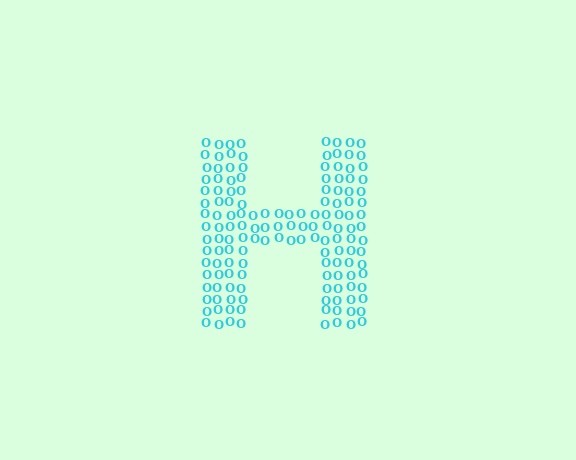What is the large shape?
The large shape is the letter H.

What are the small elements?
The small elements are letter O's.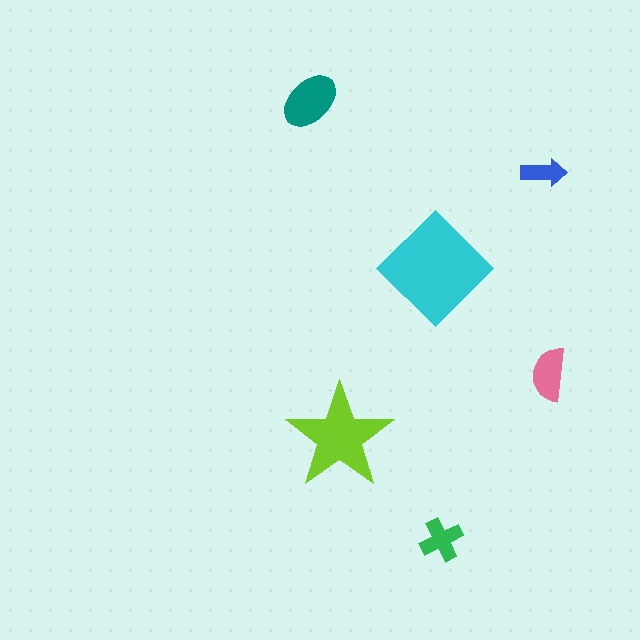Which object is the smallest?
The blue arrow.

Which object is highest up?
The teal ellipse is topmost.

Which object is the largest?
The cyan diamond.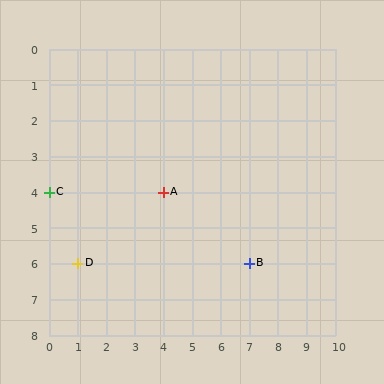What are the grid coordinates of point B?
Point B is at grid coordinates (7, 6).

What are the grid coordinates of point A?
Point A is at grid coordinates (4, 4).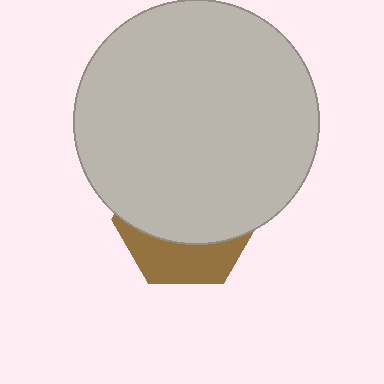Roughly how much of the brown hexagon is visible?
A small part of it is visible (roughly 32%).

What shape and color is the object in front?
The object in front is a light gray circle.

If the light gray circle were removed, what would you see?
You would see the complete brown hexagon.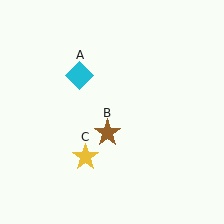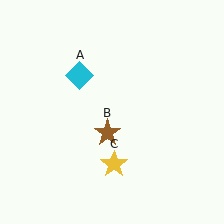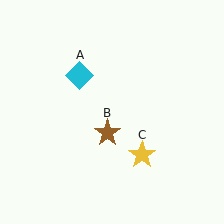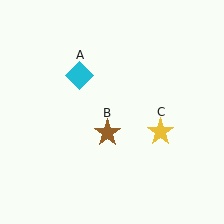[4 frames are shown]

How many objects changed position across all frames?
1 object changed position: yellow star (object C).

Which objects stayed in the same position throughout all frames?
Cyan diamond (object A) and brown star (object B) remained stationary.